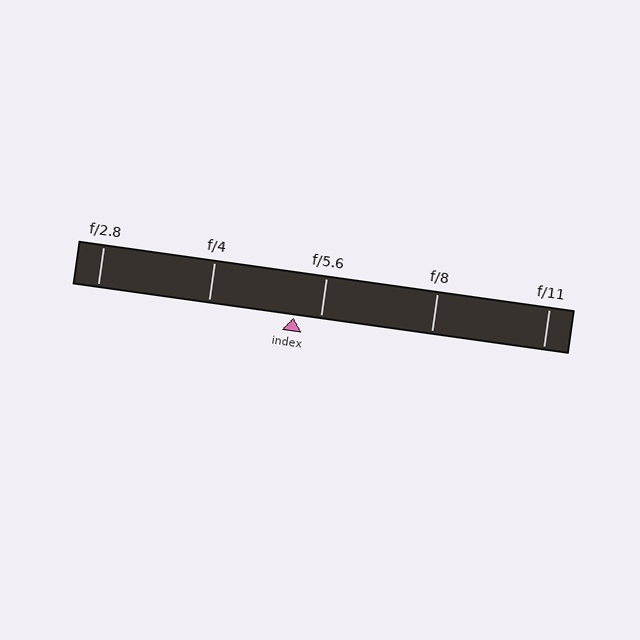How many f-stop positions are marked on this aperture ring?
There are 5 f-stop positions marked.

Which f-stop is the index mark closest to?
The index mark is closest to f/5.6.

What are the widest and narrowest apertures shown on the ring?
The widest aperture shown is f/2.8 and the narrowest is f/11.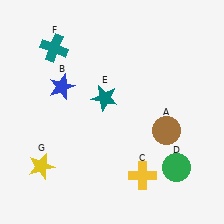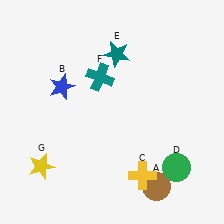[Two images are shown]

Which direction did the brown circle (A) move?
The brown circle (A) moved down.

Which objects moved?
The objects that moved are: the brown circle (A), the teal star (E), the teal cross (F).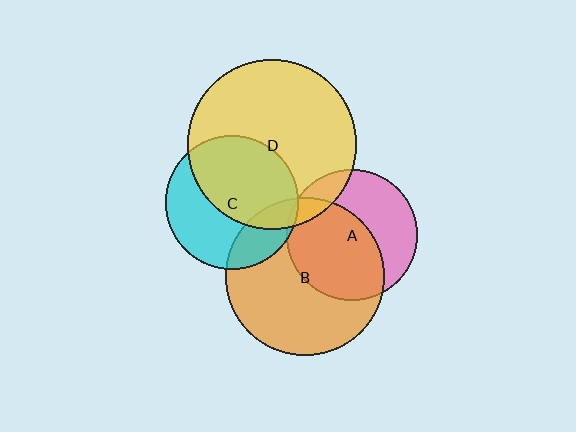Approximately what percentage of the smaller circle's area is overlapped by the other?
Approximately 15%.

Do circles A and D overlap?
Yes.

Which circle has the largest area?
Circle D (yellow).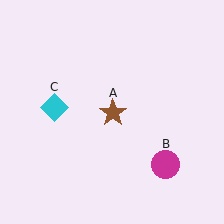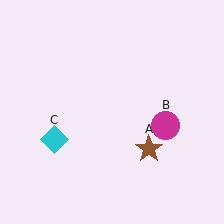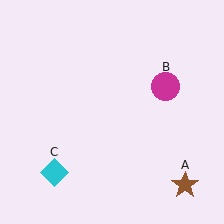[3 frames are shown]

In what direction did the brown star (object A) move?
The brown star (object A) moved down and to the right.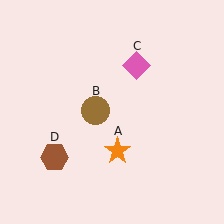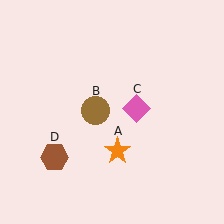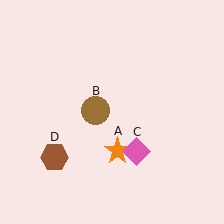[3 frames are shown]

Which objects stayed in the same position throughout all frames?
Orange star (object A) and brown circle (object B) and brown hexagon (object D) remained stationary.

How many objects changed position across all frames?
1 object changed position: pink diamond (object C).